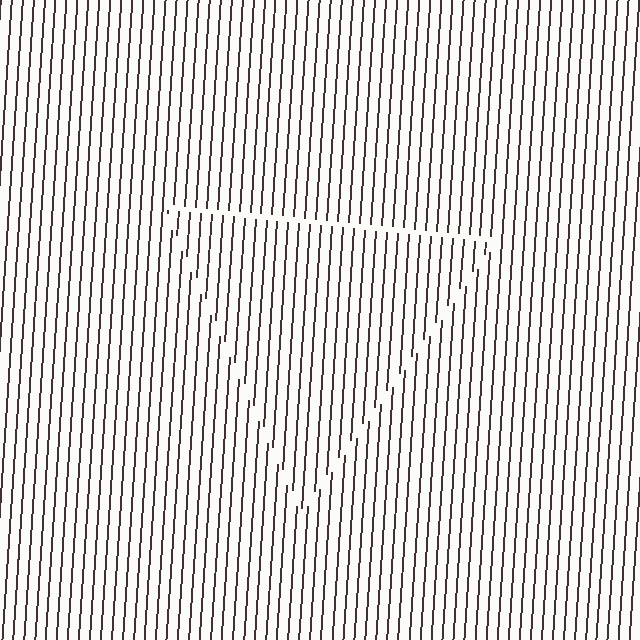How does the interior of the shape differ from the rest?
The interior of the shape contains the same grating, shifted by half a period — the contour is defined by the phase discontinuity where line-ends from the inner and outer gratings abut.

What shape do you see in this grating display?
An illusory triangle. The interior of the shape contains the same grating, shifted by half a period — the contour is defined by the phase discontinuity where line-ends from the inner and outer gratings abut.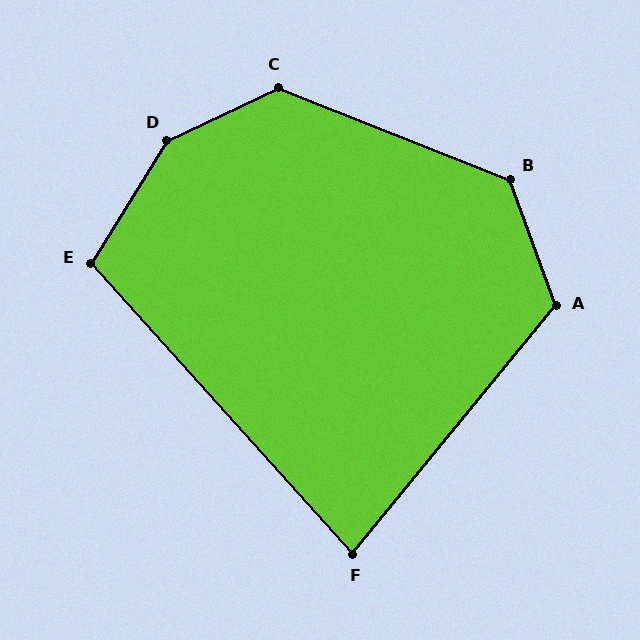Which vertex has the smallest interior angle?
F, at approximately 81 degrees.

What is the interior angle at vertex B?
Approximately 132 degrees (obtuse).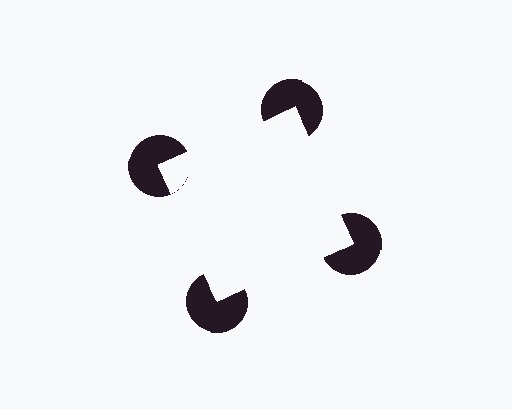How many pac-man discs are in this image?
There are 4 — one at each vertex of the illusory square.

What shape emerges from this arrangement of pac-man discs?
An illusory square — its edges are inferred from the aligned wedge cuts in the pac-man discs, not physically drawn.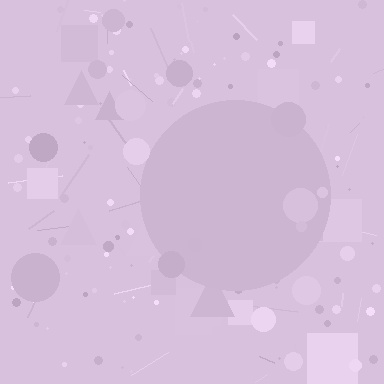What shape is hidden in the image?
A circle is hidden in the image.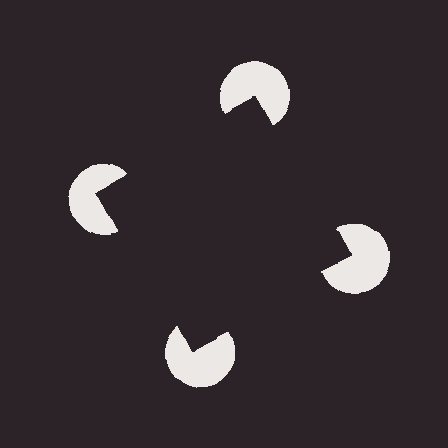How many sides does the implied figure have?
4 sides.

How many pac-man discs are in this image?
There are 4 — one at each vertex of the illusory square.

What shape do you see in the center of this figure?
An illusory square — its edges are inferred from the aligned wedge cuts in the pac-man discs, not physically drawn.